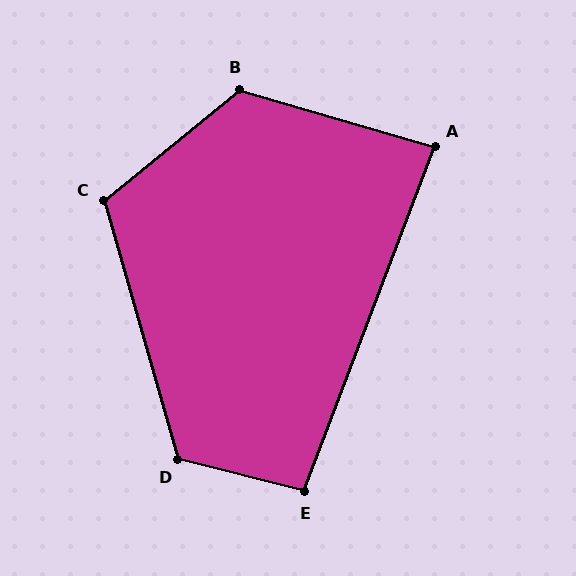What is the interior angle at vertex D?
Approximately 120 degrees (obtuse).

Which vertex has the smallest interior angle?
A, at approximately 85 degrees.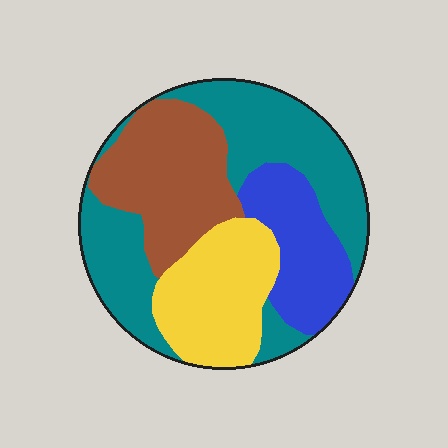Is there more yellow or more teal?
Teal.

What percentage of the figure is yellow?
Yellow takes up between a sixth and a third of the figure.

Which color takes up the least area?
Blue, at roughly 15%.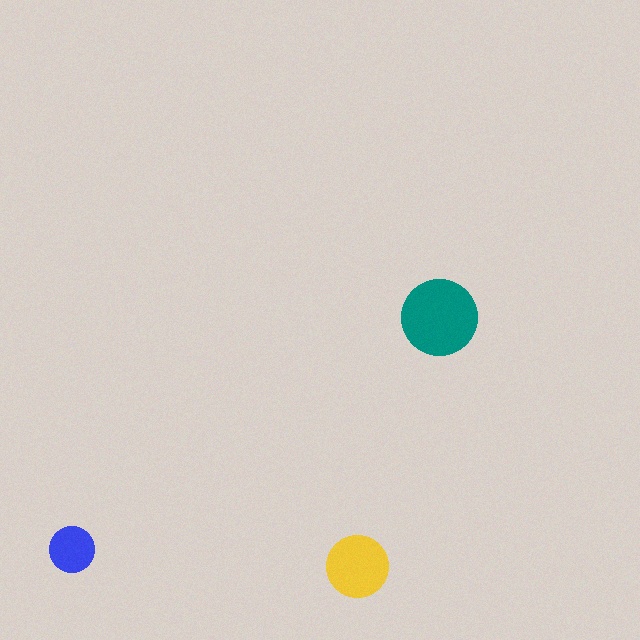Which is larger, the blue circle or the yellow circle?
The yellow one.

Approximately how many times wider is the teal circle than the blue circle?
About 1.5 times wider.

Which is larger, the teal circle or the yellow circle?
The teal one.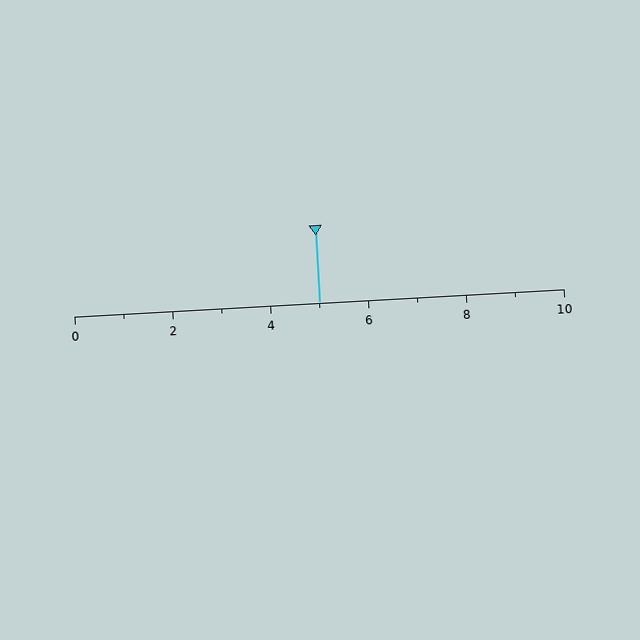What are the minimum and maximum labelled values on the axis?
The axis runs from 0 to 10.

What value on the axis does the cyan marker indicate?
The marker indicates approximately 5.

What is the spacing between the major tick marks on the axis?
The major ticks are spaced 2 apart.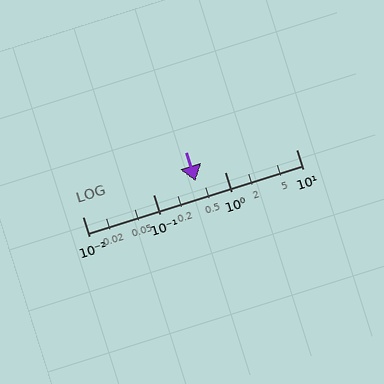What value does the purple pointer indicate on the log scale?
The pointer indicates approximately 0.39.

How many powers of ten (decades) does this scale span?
The scale spans 3 decades, from 0.01 to 10.